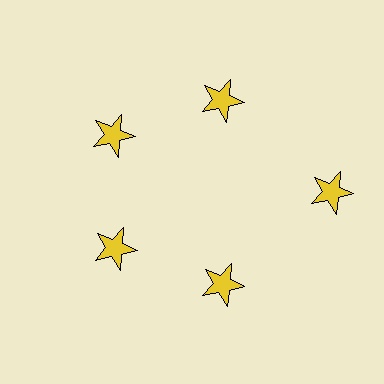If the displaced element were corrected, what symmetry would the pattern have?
It would have 5-fold rotational symmetry — the pattern would map onto itself every 72 degrees.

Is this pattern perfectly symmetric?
No. The 5 yellow stars are arranged in a ring, but one element near the 3 o'clock position is pushed outward from the center, breaking the 5-fold rotational symmetry.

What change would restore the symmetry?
The symmetry would be restored by moving it inward, back onto the ring so that all 5 stars sit at equal angles and equal distance from the center.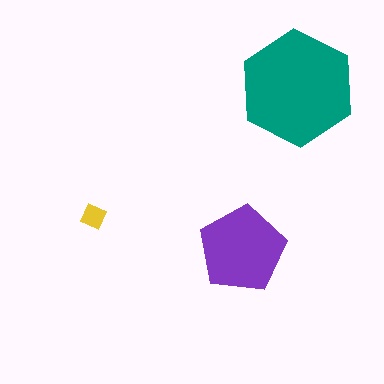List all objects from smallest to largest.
The yellow diamond, the purple pentagon, the teal hexagon.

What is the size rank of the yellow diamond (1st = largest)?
3rd.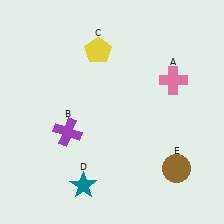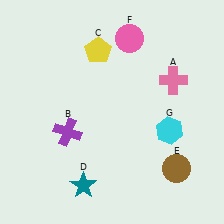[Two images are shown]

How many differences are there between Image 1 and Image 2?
There are 2 differences between the two images.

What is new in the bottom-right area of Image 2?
A cyan hexagon (G) was added in the bottom-right area of Image 2.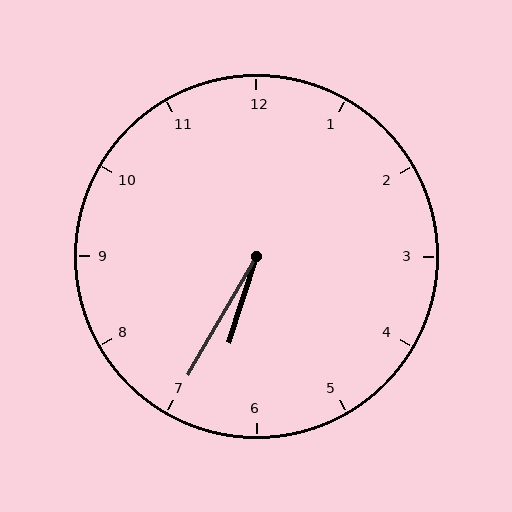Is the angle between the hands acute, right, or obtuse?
It is acute.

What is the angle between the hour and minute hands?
Approximately 12 degrees.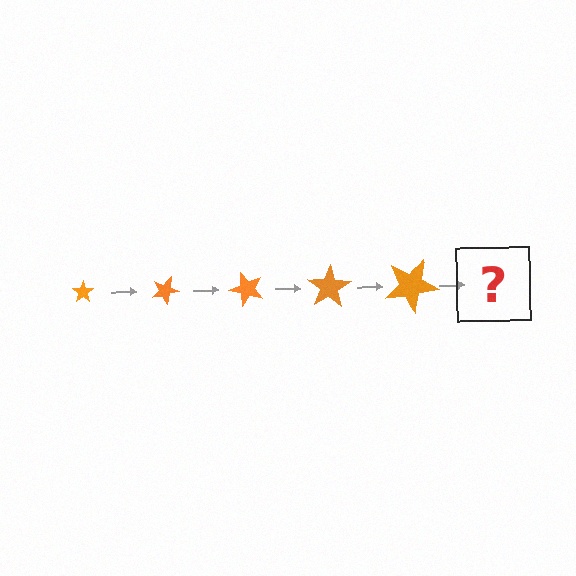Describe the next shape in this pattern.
It should be a star, larger than the previous one and rotated 125 degrees from the start.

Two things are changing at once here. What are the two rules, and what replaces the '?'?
The two rules are that the star grows larger each step and it rotates 25 degrees each step. The '?' should be a star, larger than the previous one and rotated 125 degrees from the start.